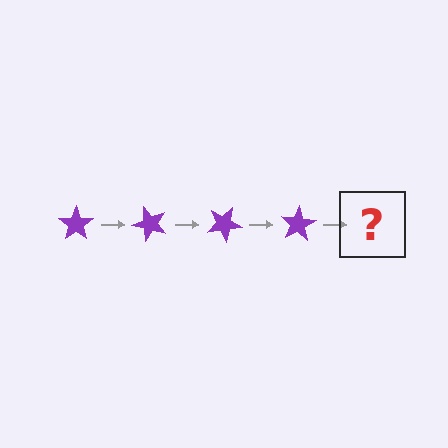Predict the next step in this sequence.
The next step is a purple star rotated 200 degrees.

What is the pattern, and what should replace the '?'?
The pattern is that the star rotates 50 degrees each step. The '?' should be a purple star rotated 200 degrees.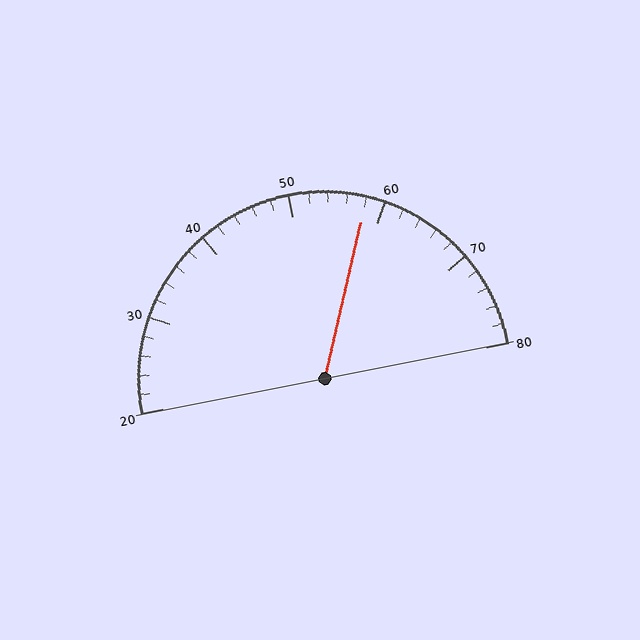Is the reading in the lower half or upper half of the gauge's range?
The reading is in the upper half of the range (20 to 80).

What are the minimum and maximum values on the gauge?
The gauge ranges from 20 to 80.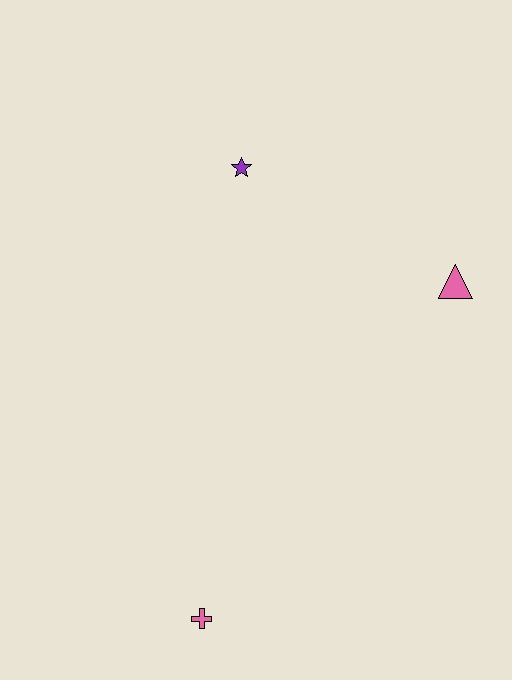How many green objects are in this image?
There are no green objects.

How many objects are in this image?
There are 3 objects.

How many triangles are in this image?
There is 1 triangle.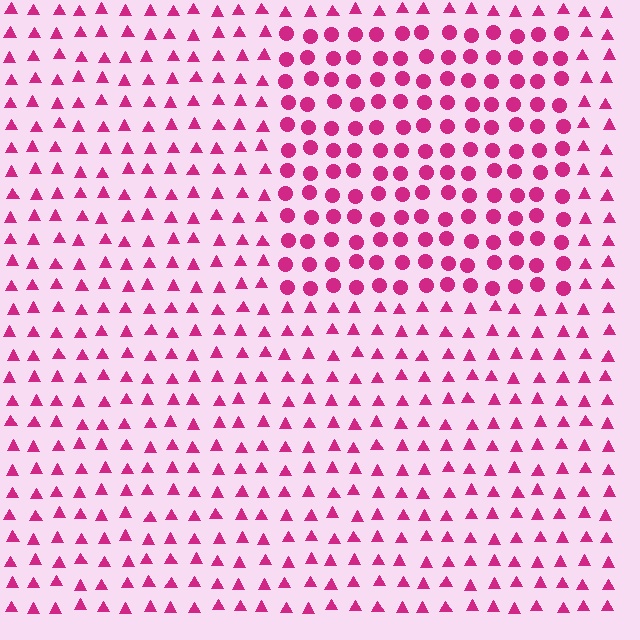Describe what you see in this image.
The image is filled with small magenta elements arranged in a uniform grid. A rectangle-shaped region contains circles, while the surrounding area contains triangles. The boundary is defined purely by the change in element shape.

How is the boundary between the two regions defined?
The boundary is defined by a change in element shape: circles inside vs. triangles outside. All elements share the same color and spacing.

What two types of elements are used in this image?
The image uses circles inside the rectangle region and triangles outside it.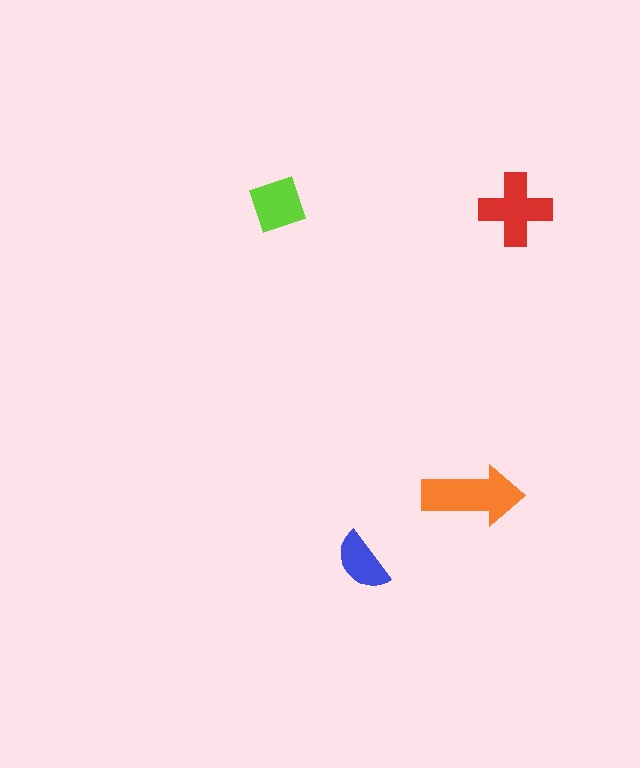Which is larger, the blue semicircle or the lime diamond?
The lime diamond.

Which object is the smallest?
The blue semicircle.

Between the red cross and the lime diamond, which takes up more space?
The red cross.